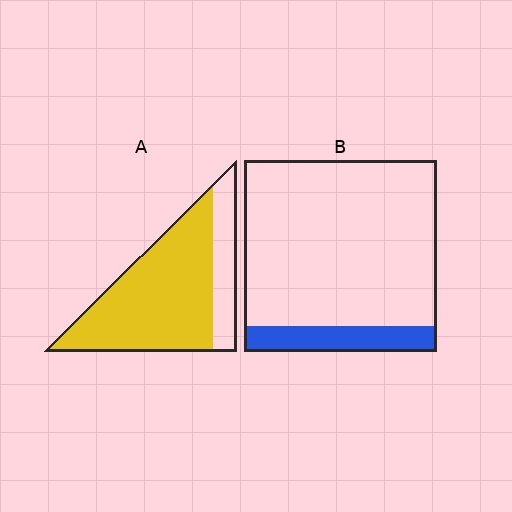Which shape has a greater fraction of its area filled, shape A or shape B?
Shape A.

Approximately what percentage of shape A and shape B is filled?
A is approximately 75% and B is approximately 15%.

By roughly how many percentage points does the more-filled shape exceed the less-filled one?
By roughly 65 percentage points (A over B).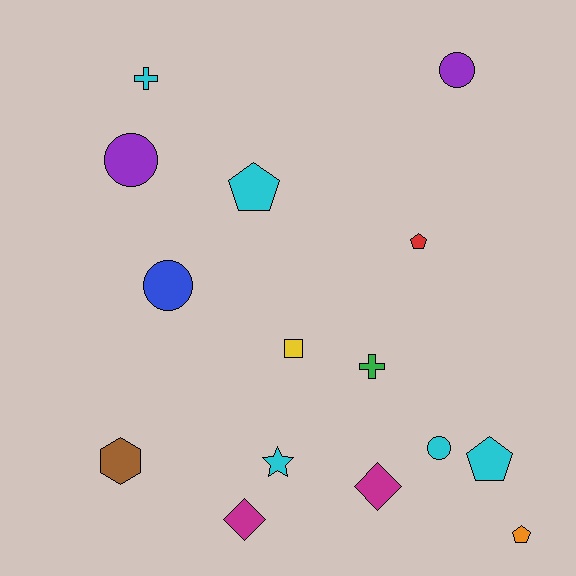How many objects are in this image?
There are 15 objects.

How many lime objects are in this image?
There are no lime objects.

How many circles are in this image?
There are 4 circles.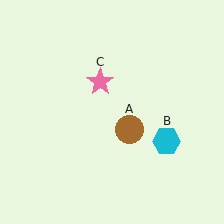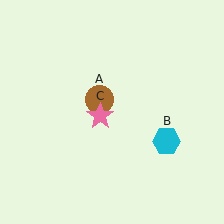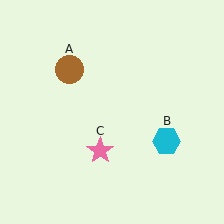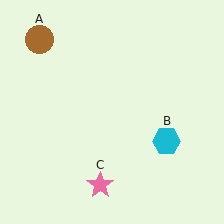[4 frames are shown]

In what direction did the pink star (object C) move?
The pink star (object C) moved down.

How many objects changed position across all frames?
2 objects changed position: brown circle (object A), pink star (object C).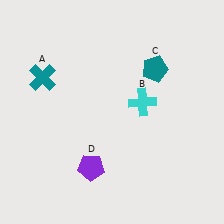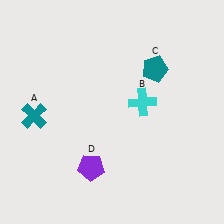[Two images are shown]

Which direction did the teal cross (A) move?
The teal cross (A) moved down.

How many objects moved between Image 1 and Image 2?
1 object moved between the two images.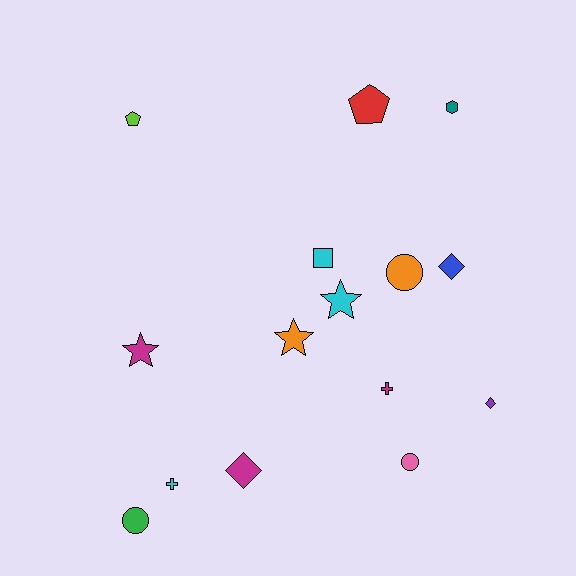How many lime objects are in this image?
There is 1 lime object.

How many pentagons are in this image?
There are 2 pentagons.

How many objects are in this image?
There are 15 objects.